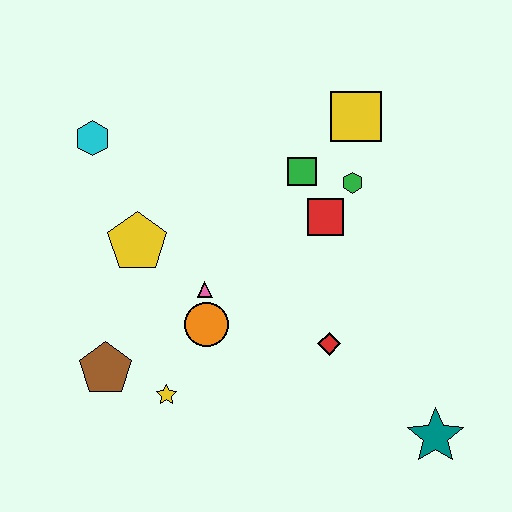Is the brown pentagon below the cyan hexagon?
Yes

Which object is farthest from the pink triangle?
The teal star is farthest from the pink triangle.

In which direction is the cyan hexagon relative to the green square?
The cyan hexagon is to the left of the green square.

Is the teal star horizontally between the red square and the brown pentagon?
No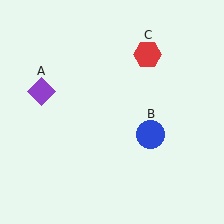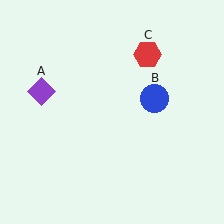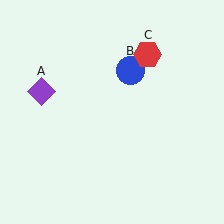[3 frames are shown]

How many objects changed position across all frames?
1 object changed position: blue circle (object B).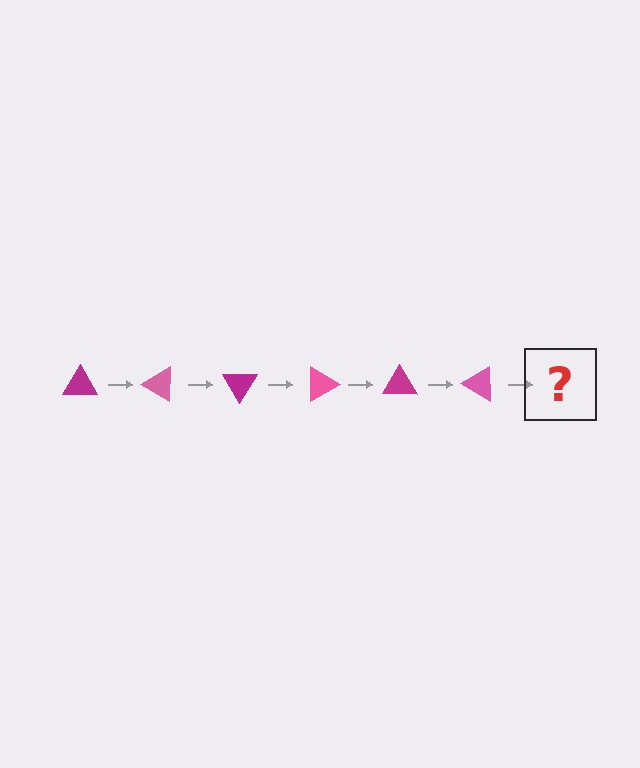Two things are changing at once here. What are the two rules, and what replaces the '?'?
The two rules are that it rotates 30 degrees each step and the color cycles through magenta and pink. The '?' should be a magenta triangle, rotated 180 degrees from the start.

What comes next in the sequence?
The next element should be a magenta triangle, rotated 180 degrees from the start.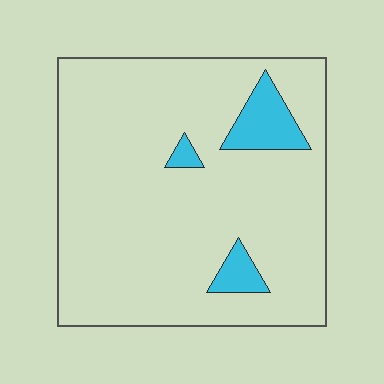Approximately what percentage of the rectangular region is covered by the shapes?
Approximately 10%.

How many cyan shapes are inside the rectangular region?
3.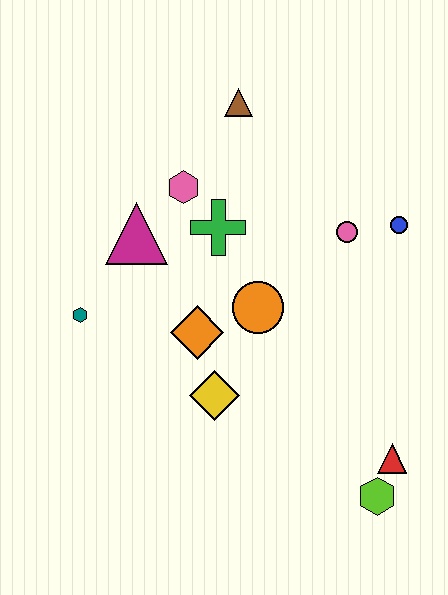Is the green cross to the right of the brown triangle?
No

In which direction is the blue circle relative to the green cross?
The blue circle is to the right of the green cross.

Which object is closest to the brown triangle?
The pink hexagon is closest to the brown triangle.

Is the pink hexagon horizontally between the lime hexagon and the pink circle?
No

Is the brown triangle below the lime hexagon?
No